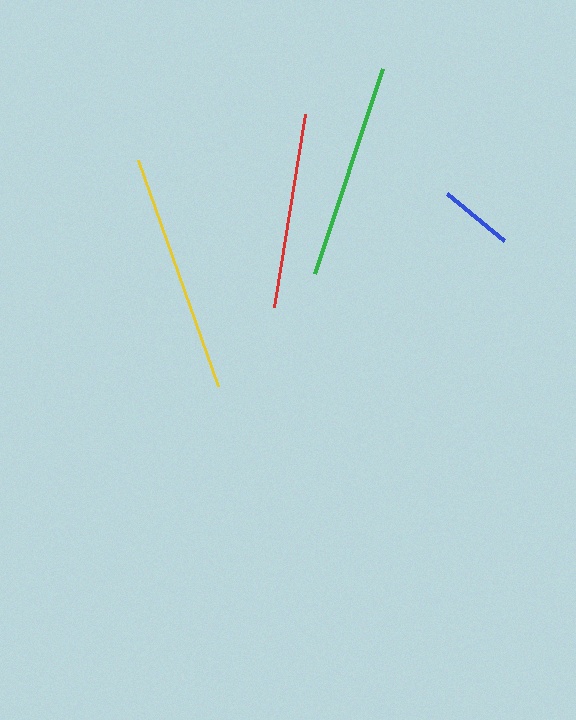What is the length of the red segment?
The red segment is approximately 195 pixels long.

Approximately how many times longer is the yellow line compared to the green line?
The yellow line is approximately 1.1 times the length of the green line.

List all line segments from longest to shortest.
From longest to shortest: yellow, green, red, blue.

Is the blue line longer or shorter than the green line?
The green line is longer than the blue line.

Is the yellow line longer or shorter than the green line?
The yellow line is longer than the green line.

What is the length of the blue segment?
The blue segment is approximately 73 pixels long.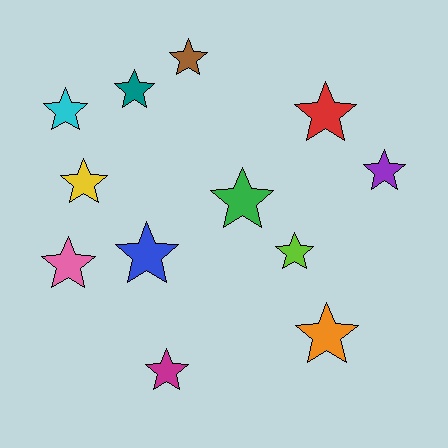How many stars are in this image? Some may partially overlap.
There are 12 stars.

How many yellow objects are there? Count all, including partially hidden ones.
There is 1 yellow object.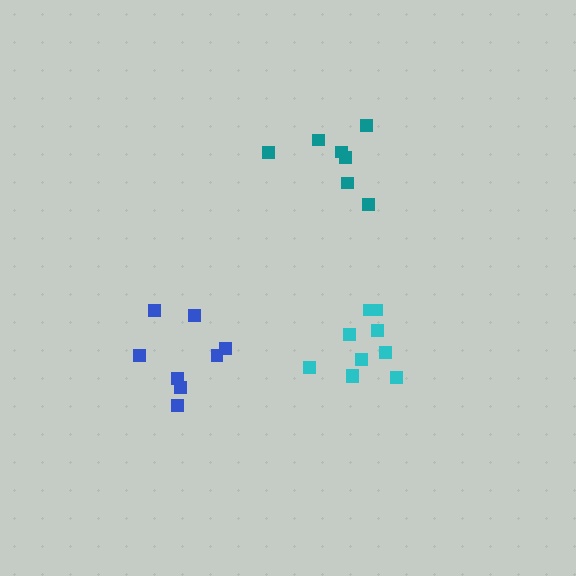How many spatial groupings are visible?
There are 3 spatial groupings.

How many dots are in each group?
Group 1: 8 dots, Group 2: 10 dots, Group 3: 7 dots (25 total).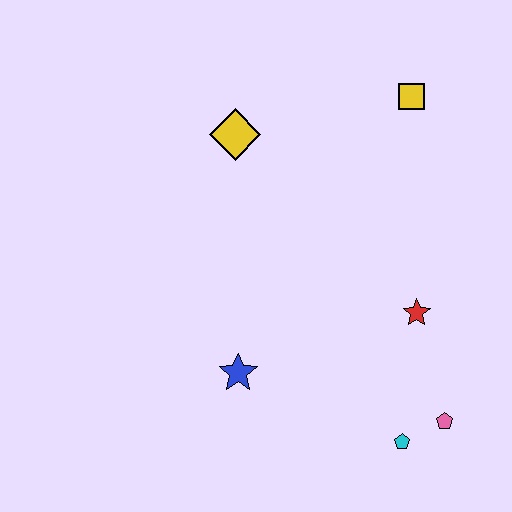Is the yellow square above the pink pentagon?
Yes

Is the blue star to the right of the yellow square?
No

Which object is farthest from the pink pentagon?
The yellow diamond is farthest from the pink pentagon.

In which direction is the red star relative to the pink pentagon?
The red star is above the pink pentagon.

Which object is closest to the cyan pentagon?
The pink pentagon is closest to the cyan pentagon.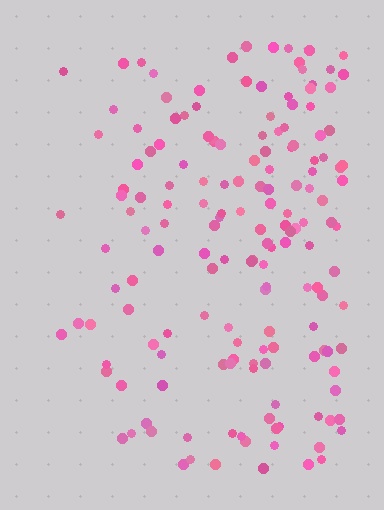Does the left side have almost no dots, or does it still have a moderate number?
Still a moderate number, just noticeably fewer than the right.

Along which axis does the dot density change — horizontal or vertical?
Horizontal.